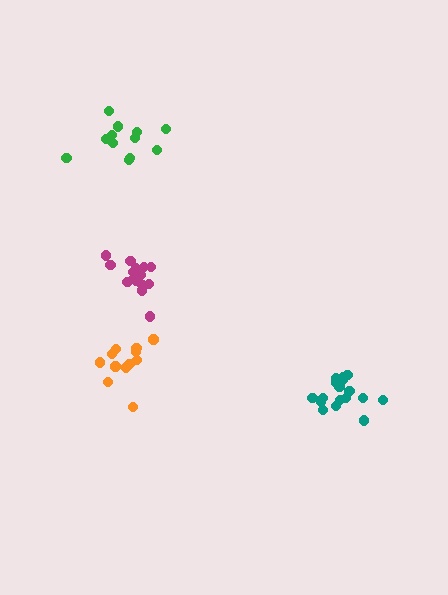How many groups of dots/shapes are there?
There are 4 groups.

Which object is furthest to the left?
The green cluster is leftmost.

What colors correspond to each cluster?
The clusters are colored: orange, green, magenta, teal.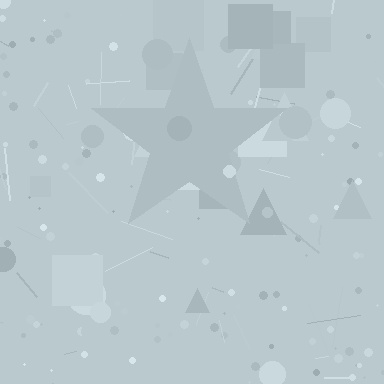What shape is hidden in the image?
A star is hidden in the image.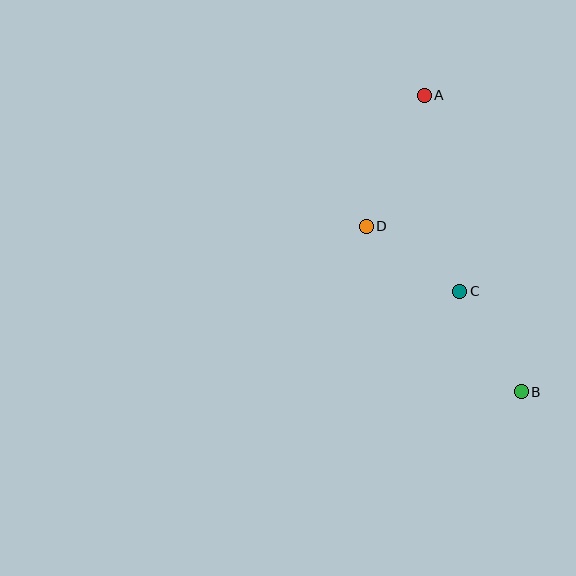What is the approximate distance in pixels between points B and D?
The distance between B and D is approximately 227 pixels.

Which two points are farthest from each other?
Points A and B are farthest from each other.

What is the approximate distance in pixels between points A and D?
The distance between A and D is approximately 143 pixels.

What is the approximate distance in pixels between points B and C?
The distance between B and C is approximately 118 pixels.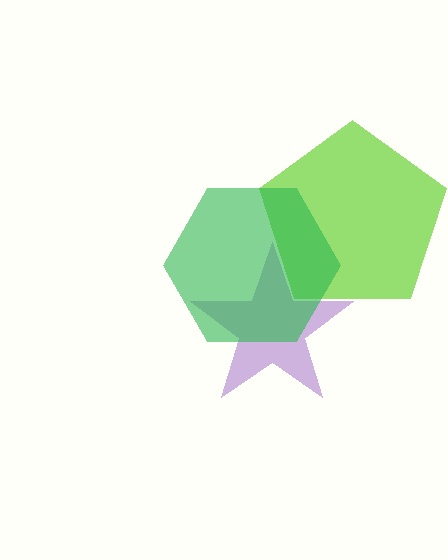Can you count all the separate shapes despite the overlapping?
Yes, there are 3 separate shapes.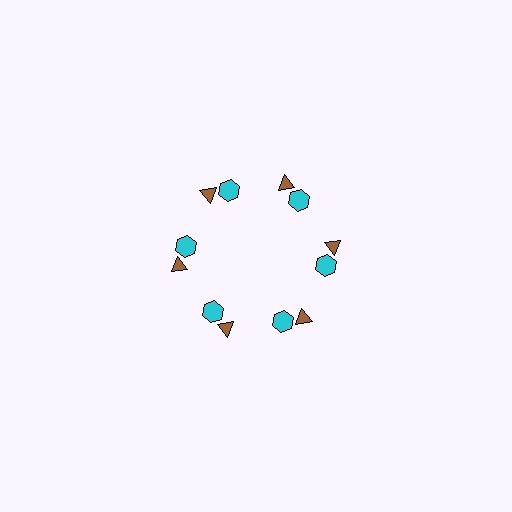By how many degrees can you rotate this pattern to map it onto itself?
The pattern maps onto itself every 60 degrees of rotation.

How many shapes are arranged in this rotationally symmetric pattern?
There are 12 shapes, arranged in 6 groups of 2.